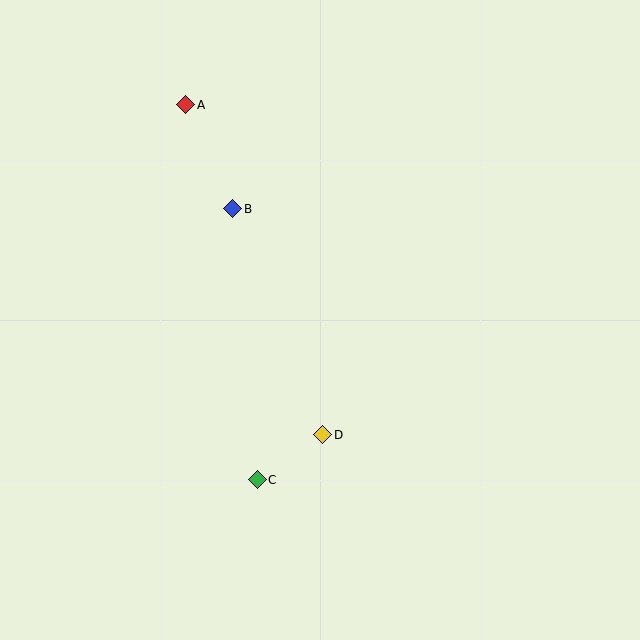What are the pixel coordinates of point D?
Point D is at (323, 435).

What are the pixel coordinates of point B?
Point B is at (233, 209).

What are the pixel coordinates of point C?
Point C is at (257, 480).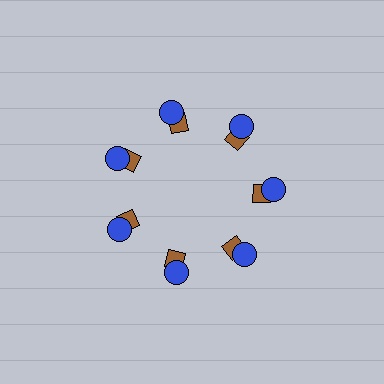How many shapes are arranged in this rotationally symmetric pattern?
There are 14 shapes, arranged in 7 groups of 2.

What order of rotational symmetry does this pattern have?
This pattern has 7-fold rotational symmetry.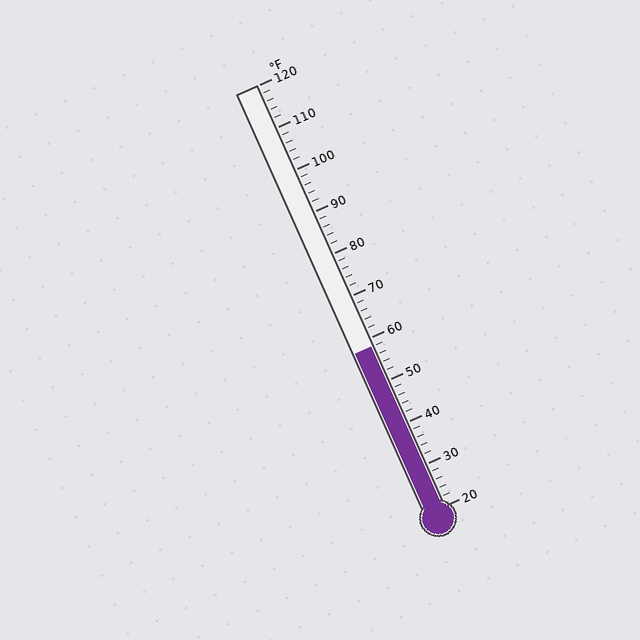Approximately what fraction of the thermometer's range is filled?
The thermometer is filled to approximately 40% of its range.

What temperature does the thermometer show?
The thermometer shows approximately 58°F.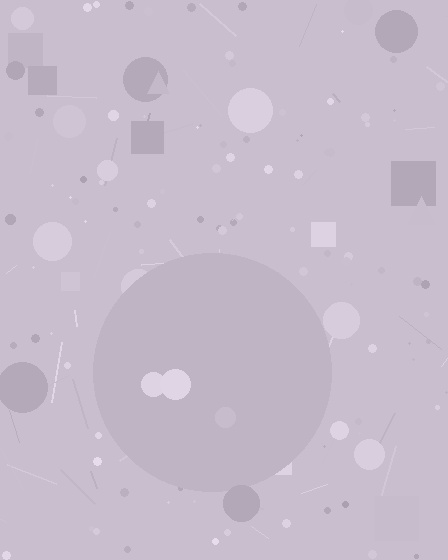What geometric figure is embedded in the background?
A circle is embedded in the background.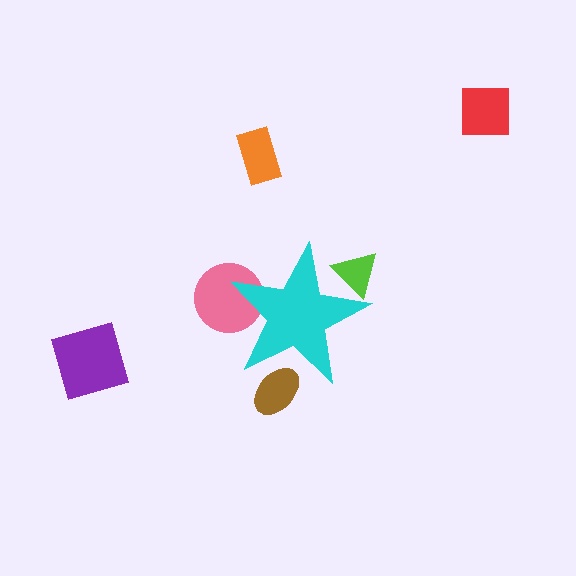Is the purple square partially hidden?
No, the purple square is fully visible.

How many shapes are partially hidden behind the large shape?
3 shapes are partially hidden.